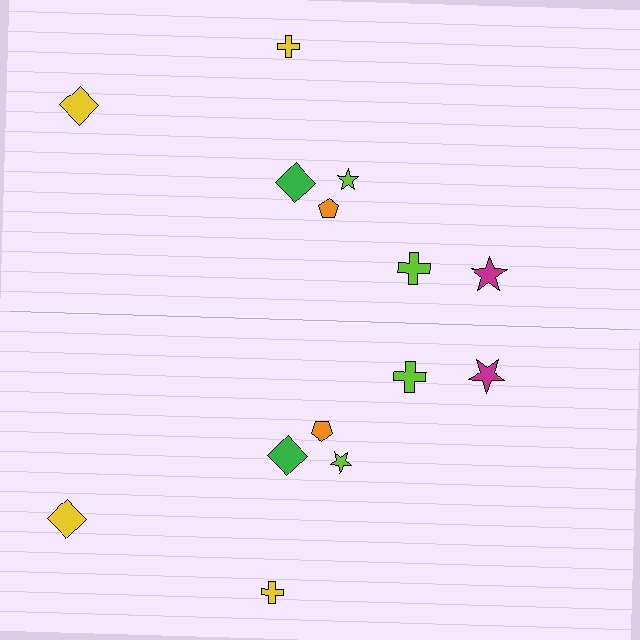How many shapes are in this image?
There are 14 shapes in this image.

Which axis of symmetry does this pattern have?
The pattern has a horizontal axis of symmetry running through the center of the image.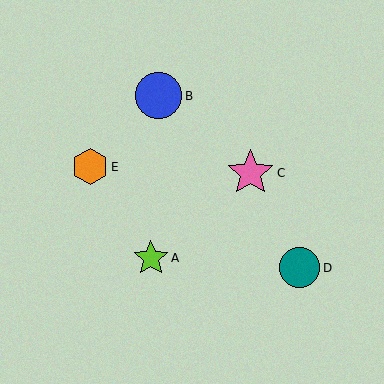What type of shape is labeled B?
Shape B is a blue circle.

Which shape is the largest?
The pink star (labeled C) is the largest.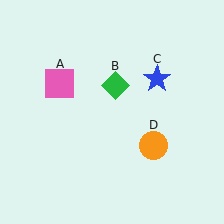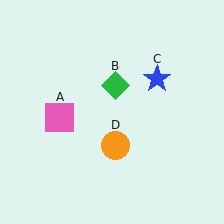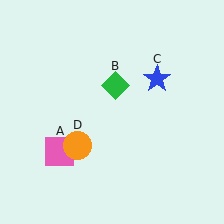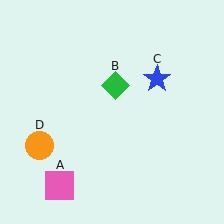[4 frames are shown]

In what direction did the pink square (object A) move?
The pink square (object A) moved down.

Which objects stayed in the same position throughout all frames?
Green diamond (object B) and blue star (object C) remained stationary.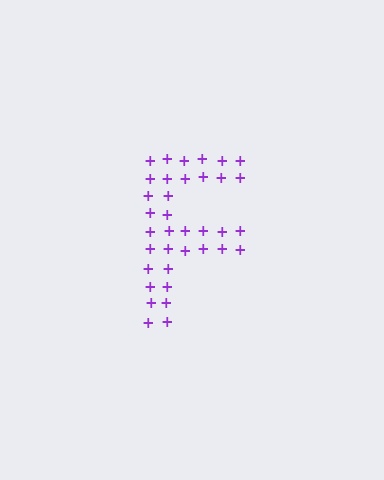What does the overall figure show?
The overall figure shows the letter F.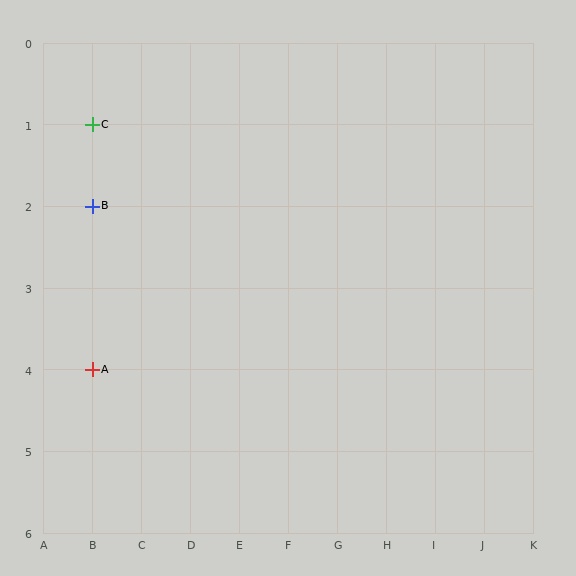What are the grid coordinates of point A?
Point A is at grid coordinates (B, 4).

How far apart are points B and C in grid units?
Points B and C are 1 row apart.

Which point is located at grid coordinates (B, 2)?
Point B is at (B, 2).